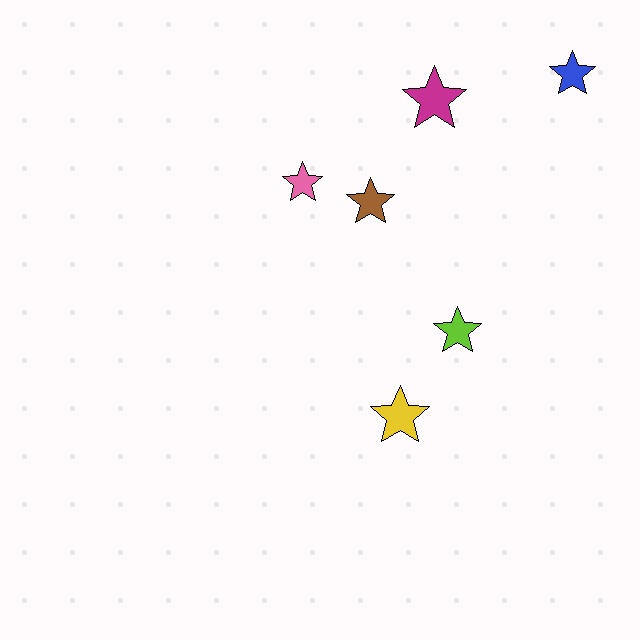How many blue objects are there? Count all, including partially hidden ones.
There is 1 blue object.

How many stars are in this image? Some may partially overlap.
There are 6 stars.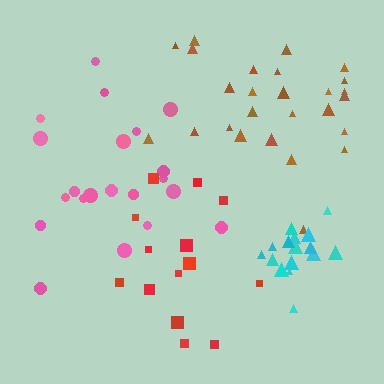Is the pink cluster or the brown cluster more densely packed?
Brown.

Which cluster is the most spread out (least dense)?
Red.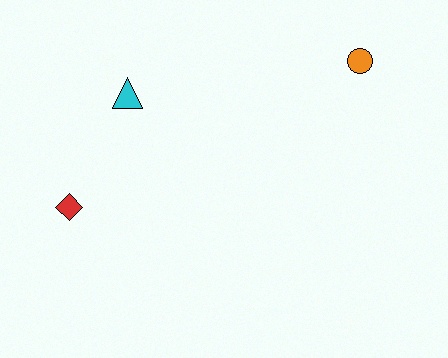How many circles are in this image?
There is 1 circle.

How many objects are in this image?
There are 3 objects.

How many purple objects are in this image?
There are no purple objects.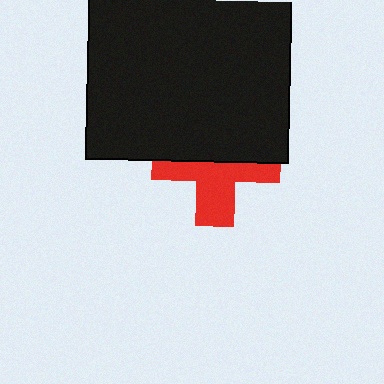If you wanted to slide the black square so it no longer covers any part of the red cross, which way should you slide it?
Slide it up — that is the most direct way to separate the two shapes.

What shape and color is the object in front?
The object in front is a black square.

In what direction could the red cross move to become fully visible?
The red cross could move down. That would shift it out from behind the black square entirely.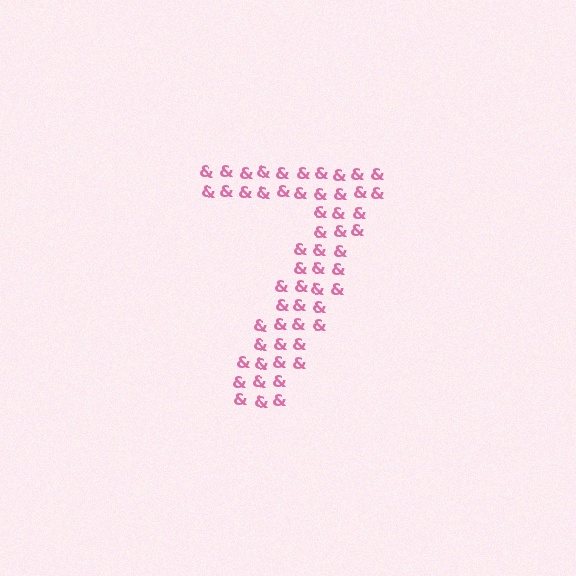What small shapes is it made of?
It is made of small ampersands.